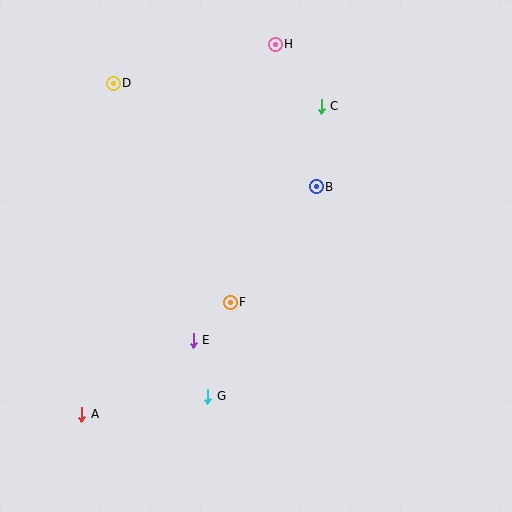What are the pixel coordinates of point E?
Point E is at (193, 340).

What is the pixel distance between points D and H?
The distance between D and H is 167 pixels.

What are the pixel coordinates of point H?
Point H is at (275, 44).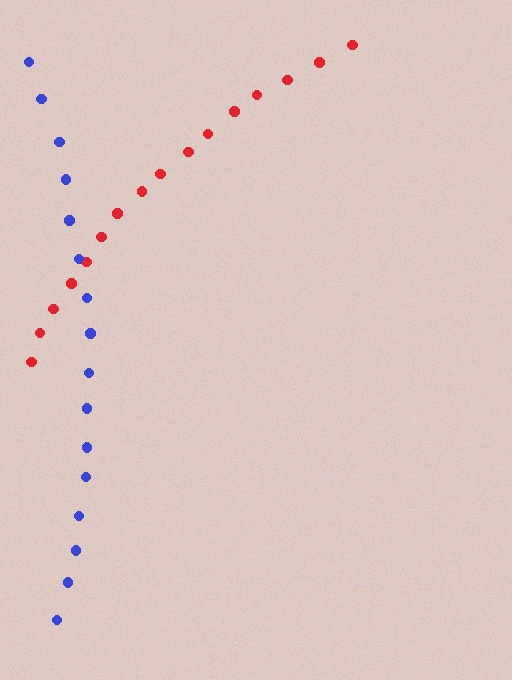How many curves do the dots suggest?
There are 2 distinct paths.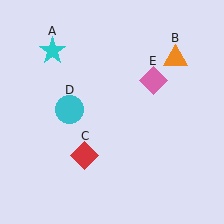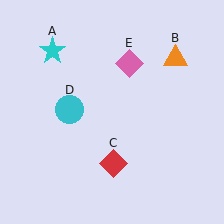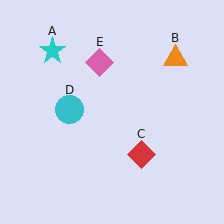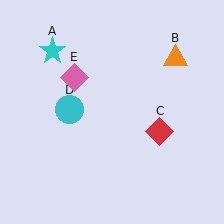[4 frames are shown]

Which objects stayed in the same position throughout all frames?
Cyan star (object A) and orange triangle (object B) and cyan circle (object D) remained stationary.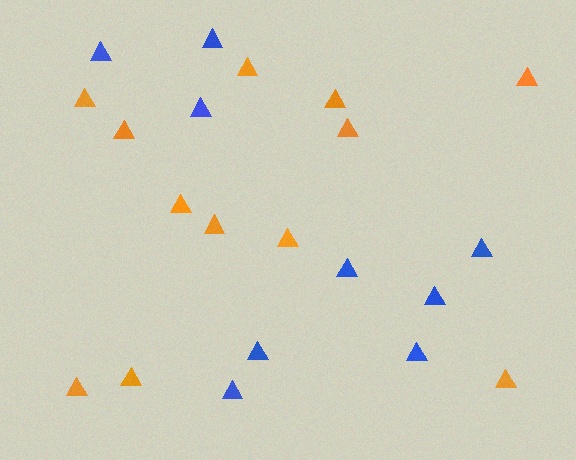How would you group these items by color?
There are 2 groups: one group of orange triangles (12) and one group of blue triangles (9).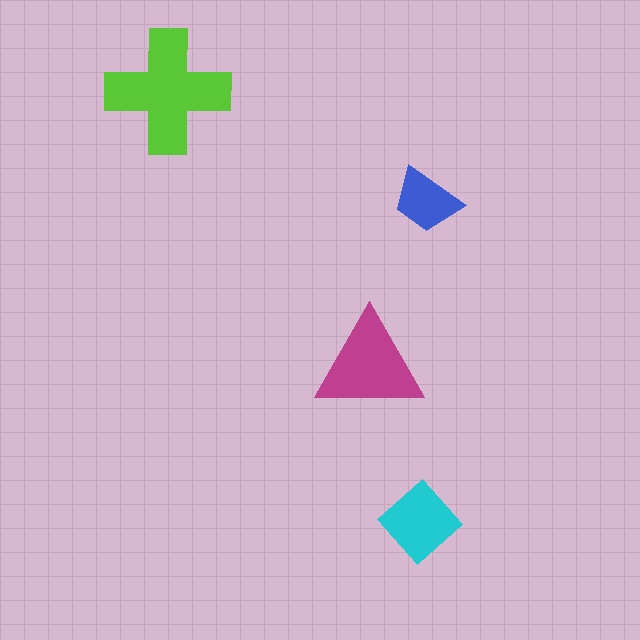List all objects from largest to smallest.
The lime cross, the magenta triangle, the cyan diamond, the blue trapezoid.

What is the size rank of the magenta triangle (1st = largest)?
2nd.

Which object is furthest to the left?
The lime cross is leftmost.